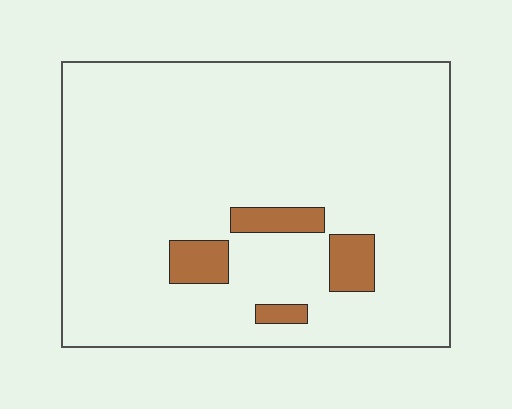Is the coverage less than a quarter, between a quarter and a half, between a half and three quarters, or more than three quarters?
Less than a quarter.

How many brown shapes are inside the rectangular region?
4.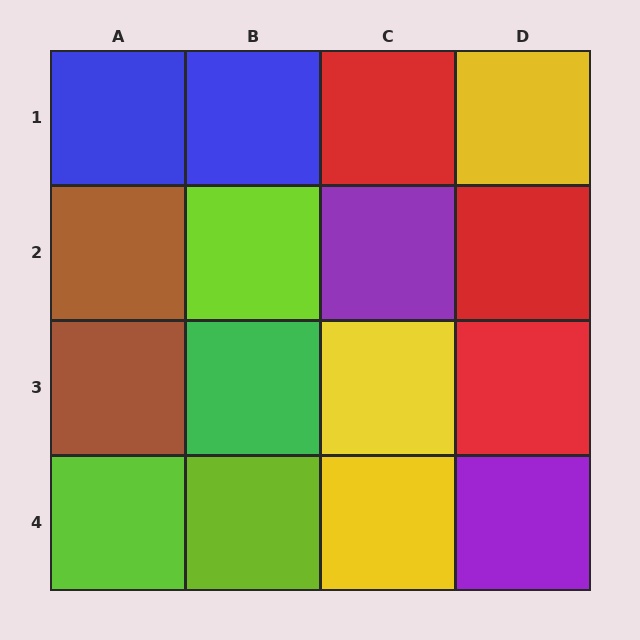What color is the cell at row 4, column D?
Purple.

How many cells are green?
1 cell is green.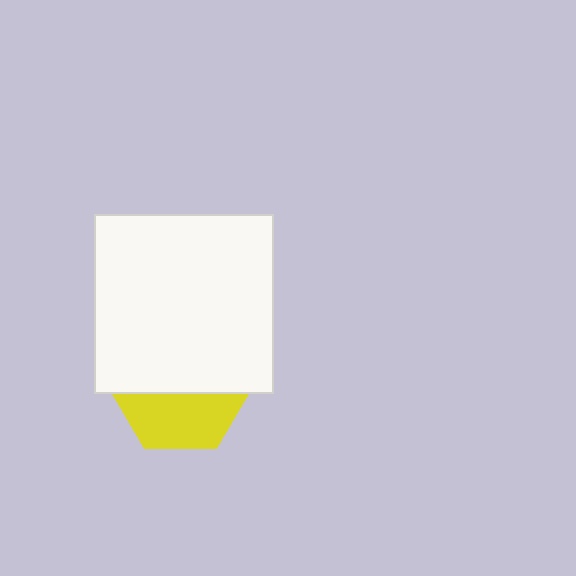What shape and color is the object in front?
The object in front is a white square.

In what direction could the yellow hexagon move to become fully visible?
The yellow hexagon could move down. That would shift it out from behind the white square entirely.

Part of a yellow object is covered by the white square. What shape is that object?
It is a hexagon.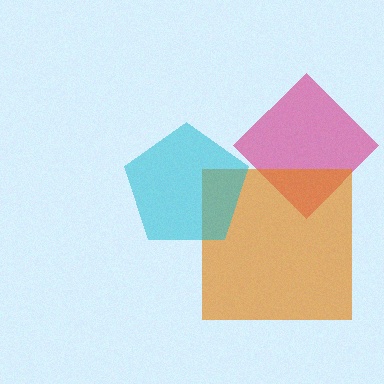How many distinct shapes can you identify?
There are 3 distinct shapes: a magenta diamond, an orange square, a cyan pentagon.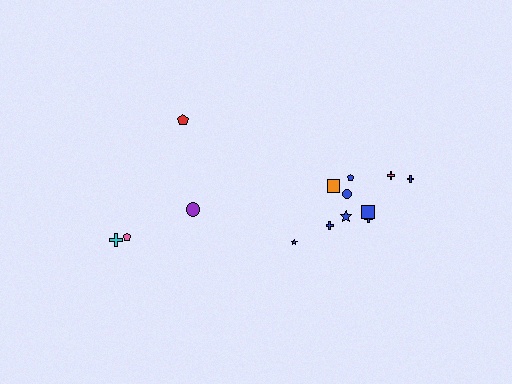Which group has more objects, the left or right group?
The right group.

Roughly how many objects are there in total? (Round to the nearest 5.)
Roughly 15 objects in total.